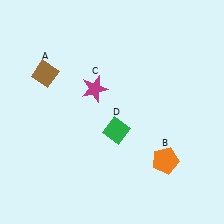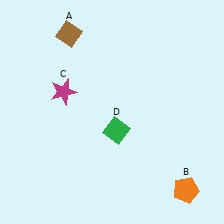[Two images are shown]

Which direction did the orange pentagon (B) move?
The orange pentagon (B) moved down.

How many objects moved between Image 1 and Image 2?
3 objects moved between the two images.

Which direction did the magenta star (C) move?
The magenta star (C) moved left.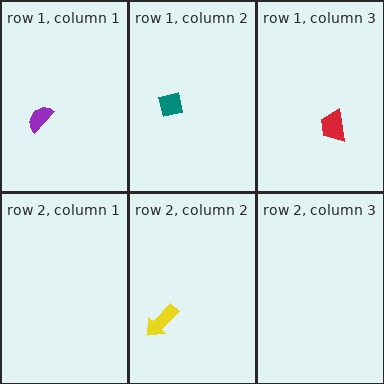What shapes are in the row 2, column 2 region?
The yellow arrow.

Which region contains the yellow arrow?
The row 2, column 2 region.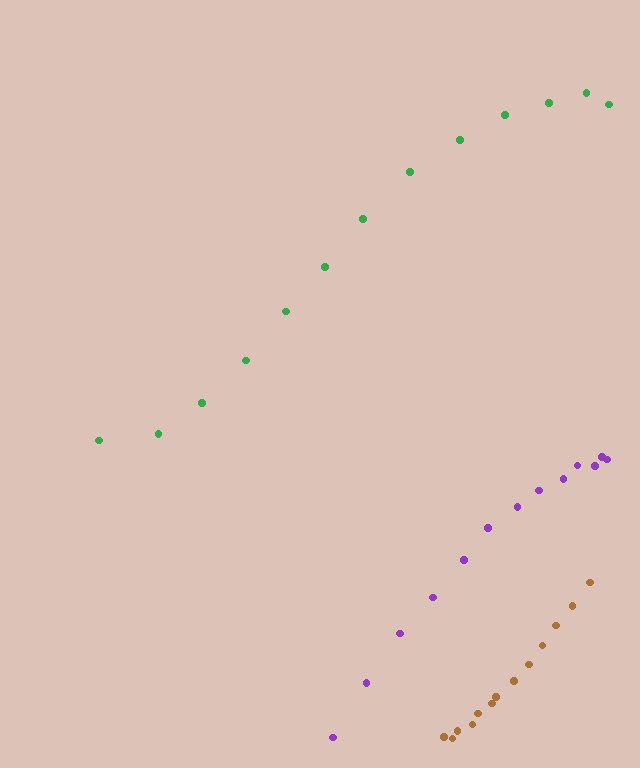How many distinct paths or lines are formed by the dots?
There are 3 distinct paths.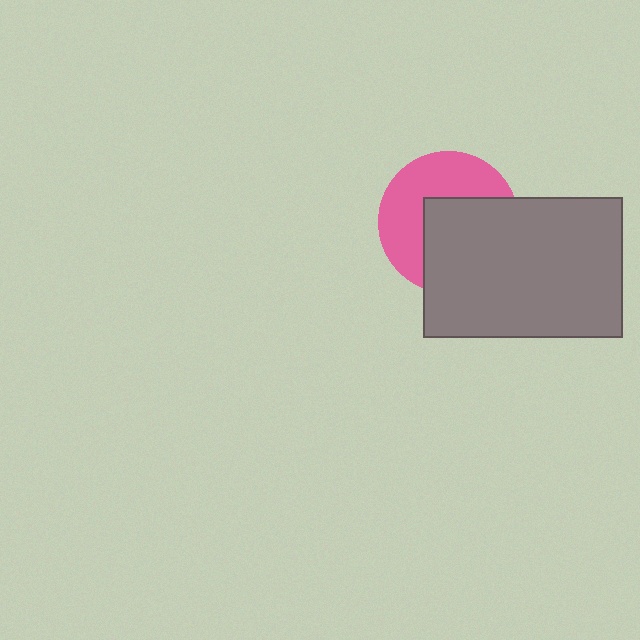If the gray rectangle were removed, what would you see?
You would see the complete pink circle.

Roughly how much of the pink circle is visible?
About half of it is visible (roughly 49%).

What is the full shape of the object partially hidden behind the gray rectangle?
The partially hidden object is a pink circle.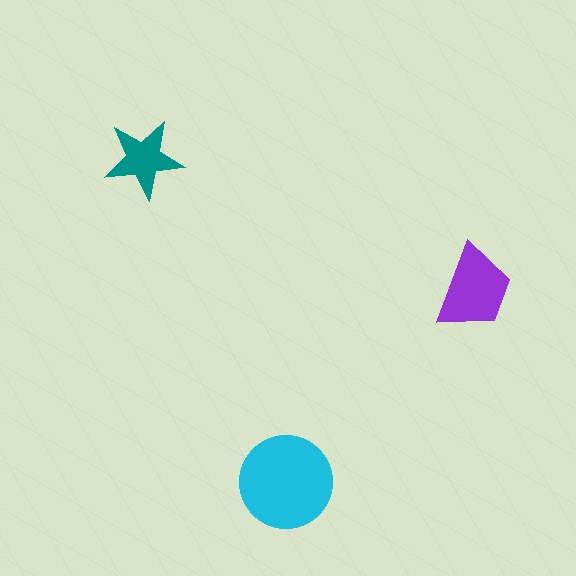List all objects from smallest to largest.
The teal star, the purple trapezoid, the cyan circle.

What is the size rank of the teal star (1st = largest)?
3rd.